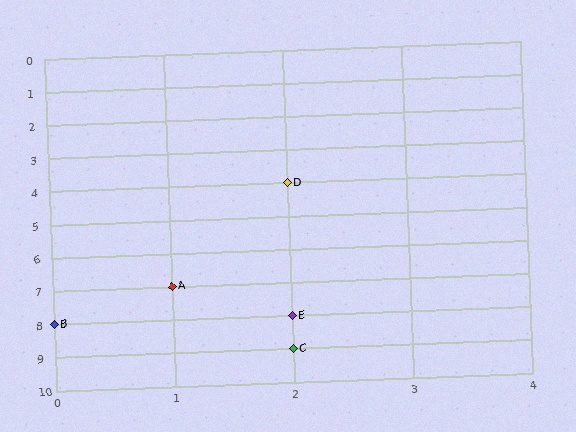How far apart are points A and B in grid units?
Points A and B are 1 column and 1 row apart (about 1.4 grid units diagonally).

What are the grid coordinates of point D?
Point D is at grid coordinates (2, 4).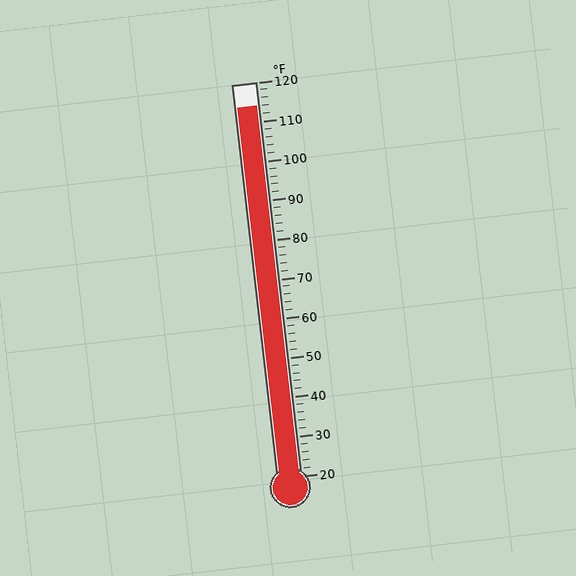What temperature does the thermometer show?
The thermometer shows approximately 114°F.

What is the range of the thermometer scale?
The thermometer scale ranges from 20°F to 120°F.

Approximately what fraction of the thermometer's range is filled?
The thermometer is filled to approximately 95% of its range.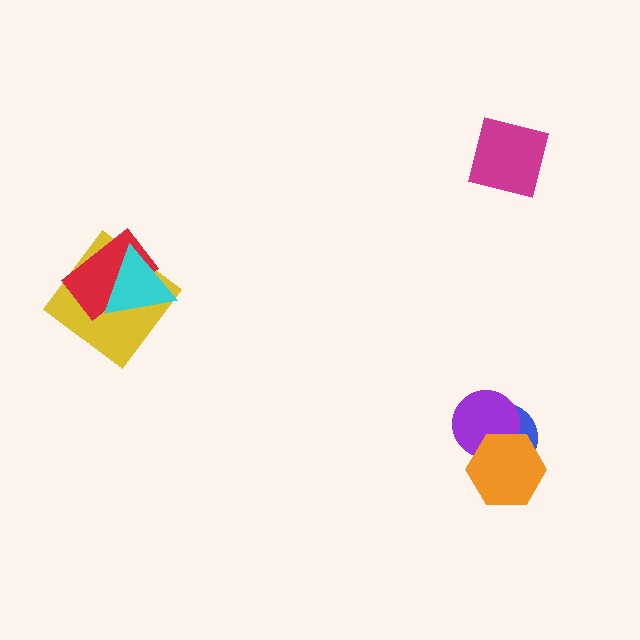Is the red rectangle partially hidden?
Yes, it is partially covered by another shape.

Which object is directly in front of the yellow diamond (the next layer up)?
The red rectangle is directly in front of the yellow diamond.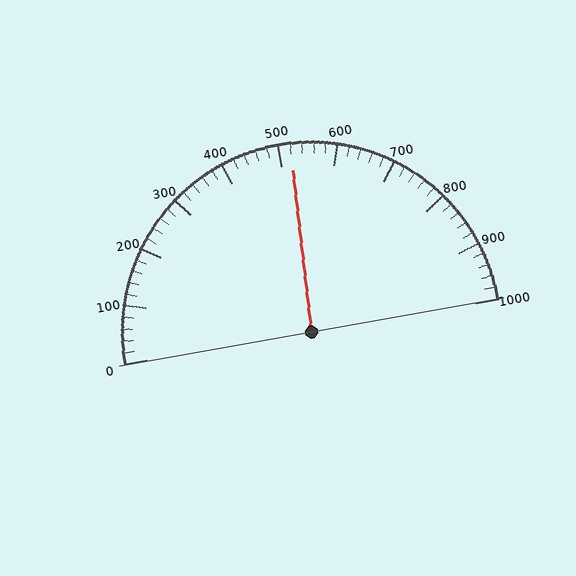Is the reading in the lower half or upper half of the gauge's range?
The reading is in the upper half of the range (0 to 1000).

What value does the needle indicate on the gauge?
The needle indicates approximately 520.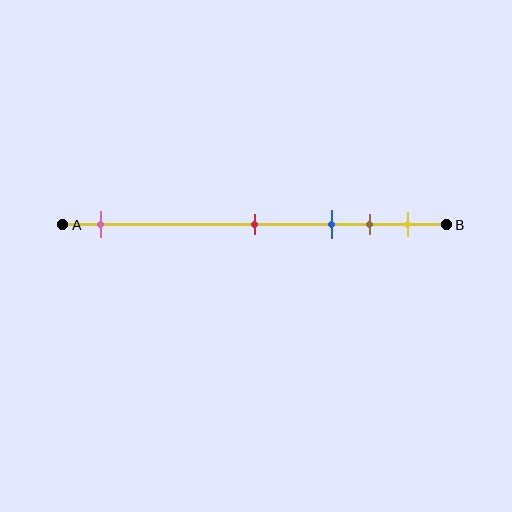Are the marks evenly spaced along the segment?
No, the marks are not evenly spaced.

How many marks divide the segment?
There are 5 marks dividing the segment.